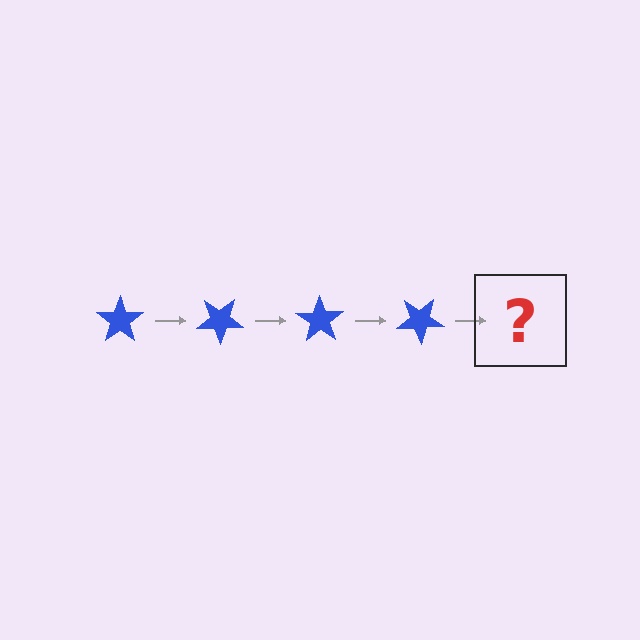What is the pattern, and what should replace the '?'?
The pattern is that the star rotates 35 degrees each step. The '?' should be a blue star rotated 140 degrees.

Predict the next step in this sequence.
The next step is a blue star rotated 140 degrees.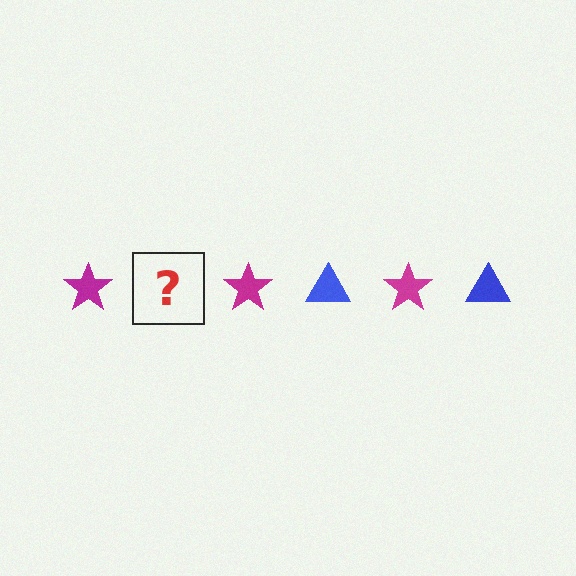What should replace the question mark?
The question mark should be replaced with a blue triangle.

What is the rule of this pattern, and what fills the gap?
The rule is that the pattern alternates between magenta star and blue triangle. The gap should be filled with a blue triangle.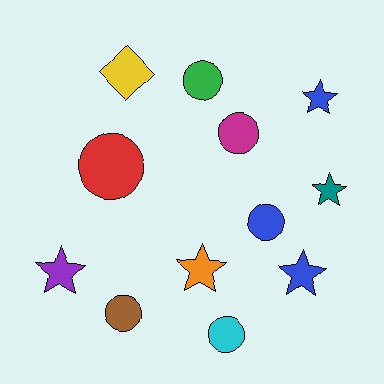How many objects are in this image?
There are 12 objects.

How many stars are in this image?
There are 5 stars.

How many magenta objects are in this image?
There is 1 magenta object.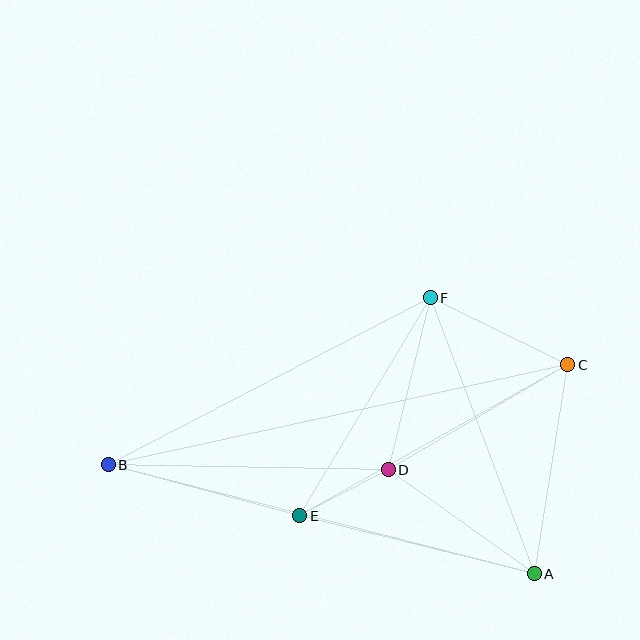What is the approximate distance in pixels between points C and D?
The distance between C and D is approximately 208 pixels.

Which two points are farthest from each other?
Points B and C are farthest from each other.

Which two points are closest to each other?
Points D and E are closest to each other.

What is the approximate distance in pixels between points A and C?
The distance between A and C is approximately 212 pixels.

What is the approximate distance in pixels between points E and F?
The distance between E and F is approximately 254 pixels.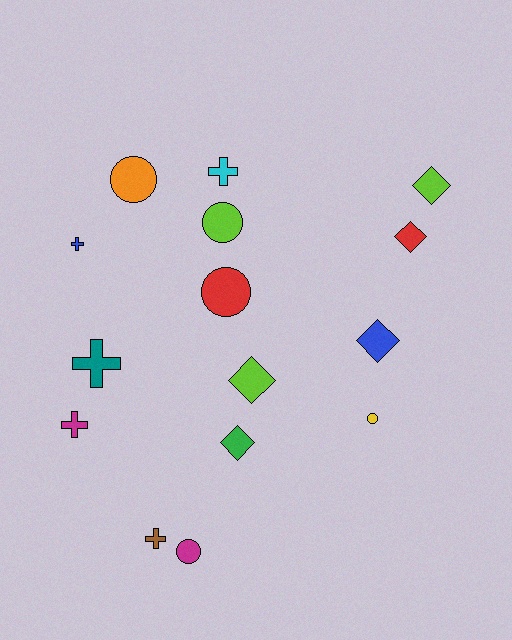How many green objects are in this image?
There is 1 green object.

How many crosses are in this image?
There are 5 crosses.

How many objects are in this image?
There are 15 objects.